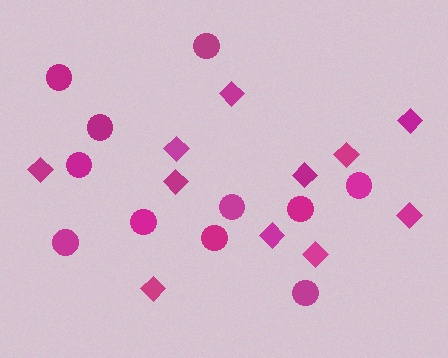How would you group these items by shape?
There are 2 groups: one group of diamonds (11) and one group of circles (11).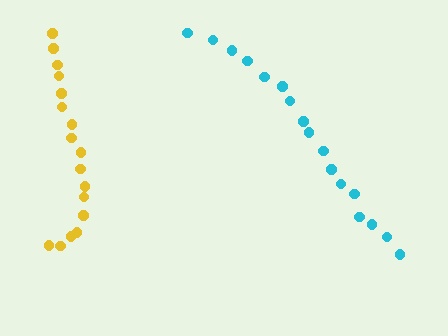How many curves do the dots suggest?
There are 2 distinct paths.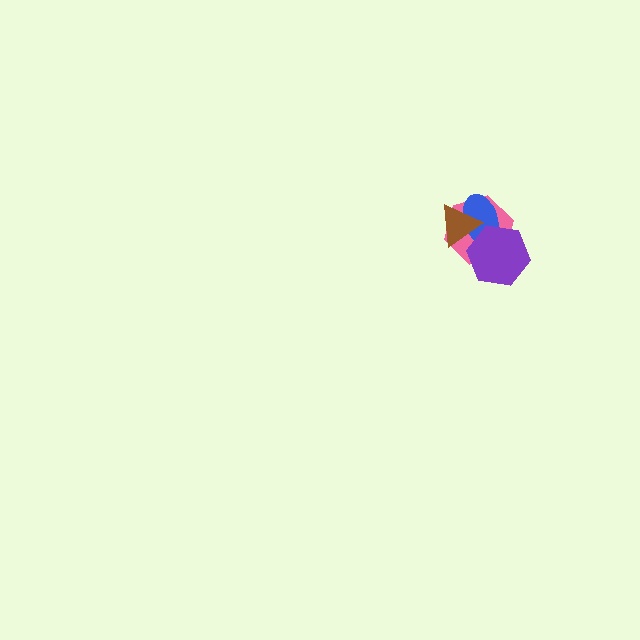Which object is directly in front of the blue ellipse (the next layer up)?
The brown triangle is directly in front of the blue ellipse.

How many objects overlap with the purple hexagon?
3 objects overlap with the purple hexagon.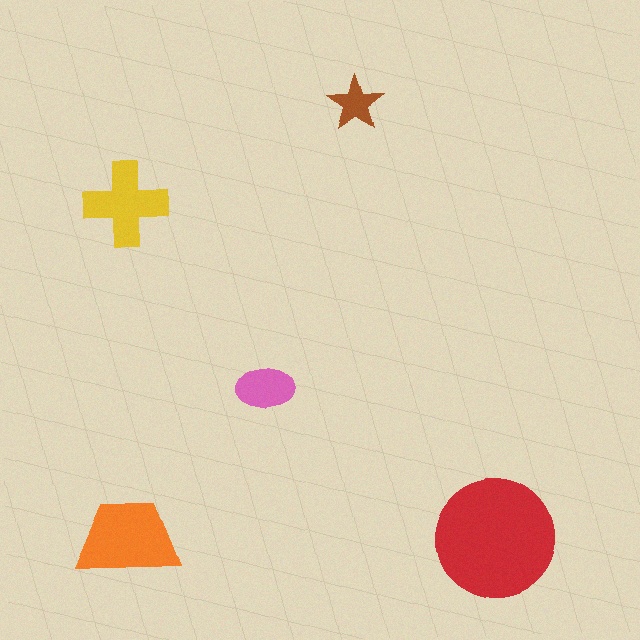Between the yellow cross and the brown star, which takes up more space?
The yellow cross.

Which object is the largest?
The red circle.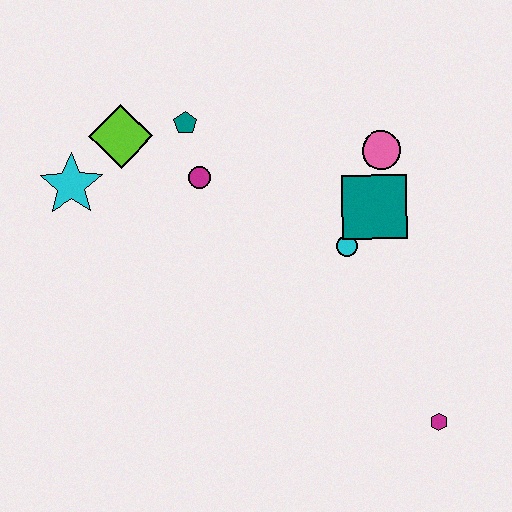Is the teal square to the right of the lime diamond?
Yes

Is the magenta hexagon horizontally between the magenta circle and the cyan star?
No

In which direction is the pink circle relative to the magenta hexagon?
The pink circle is above the magenta hexagon.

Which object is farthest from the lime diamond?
The magenta hexagon is farthest from the lime diamond.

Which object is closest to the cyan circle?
The teal square is closest to the cyan circle.